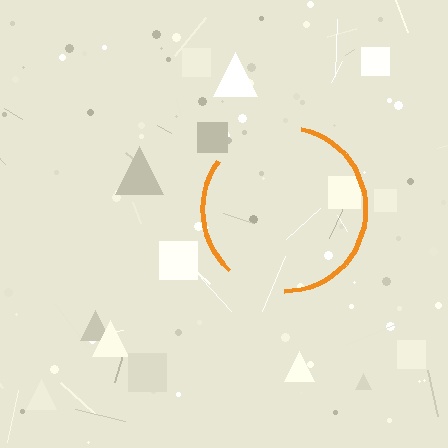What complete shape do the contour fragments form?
The contour fragments form a circle.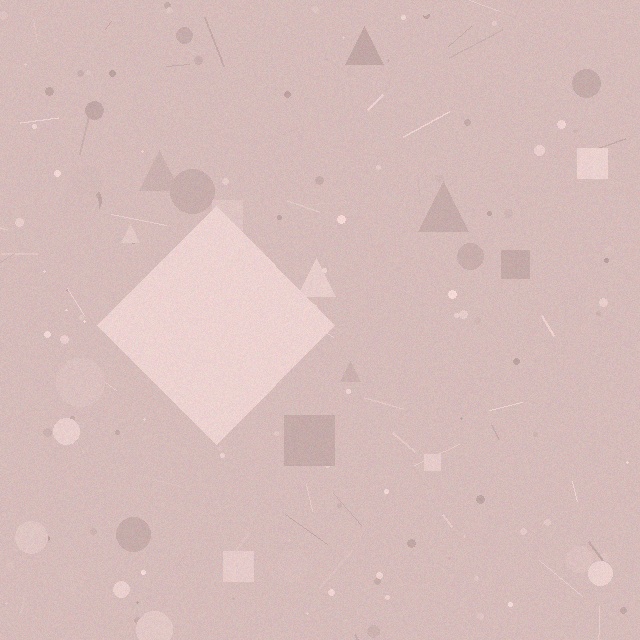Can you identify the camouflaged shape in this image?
The camouflaged shape is a diamond.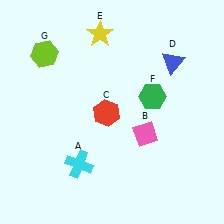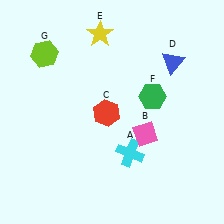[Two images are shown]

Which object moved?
The cyan cross (A) moved right.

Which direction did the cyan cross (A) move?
The cyan cross (A) moved right.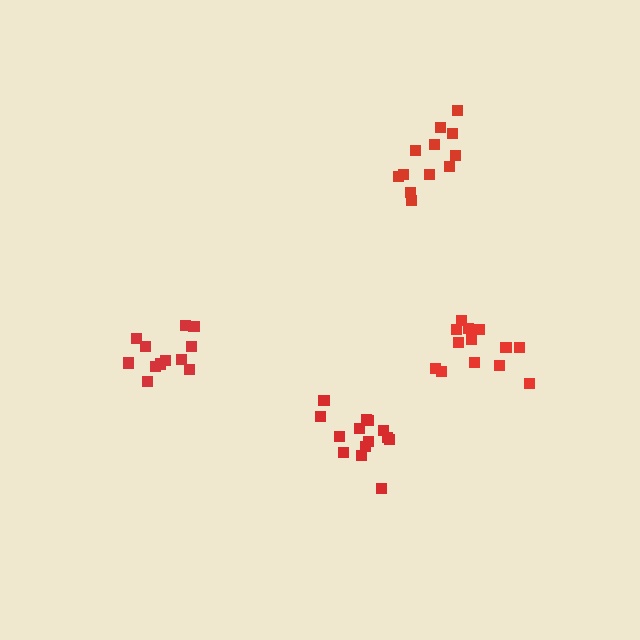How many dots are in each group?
Group 1: 13 dots, Group 2: 12 dots, Group 3: 12 dots, Group 4: 14 dots (51 total).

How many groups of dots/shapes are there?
There are 4 groups.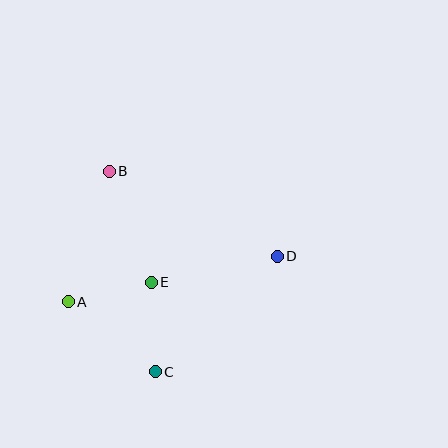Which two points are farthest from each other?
Points A and D are farthest from each other.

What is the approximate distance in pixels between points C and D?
The distance between C and D is approximately 168 pixels.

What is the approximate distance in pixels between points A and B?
The distance between A and B is approximately 136 pixels.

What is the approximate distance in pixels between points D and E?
The distance between D and E is approximately 129 pixels.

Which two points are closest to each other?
Points A and E are closest to each other.